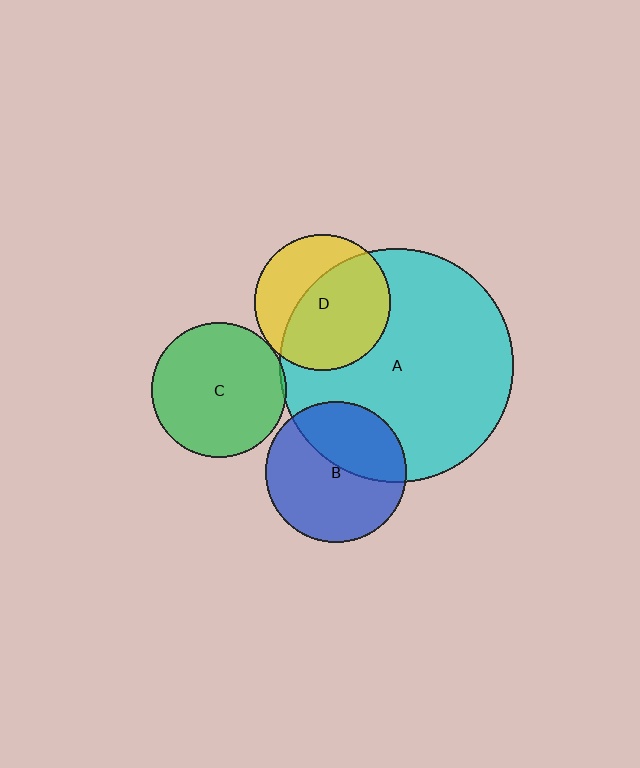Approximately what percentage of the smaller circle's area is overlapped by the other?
Approximately 5%.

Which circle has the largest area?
Circle A (cyan).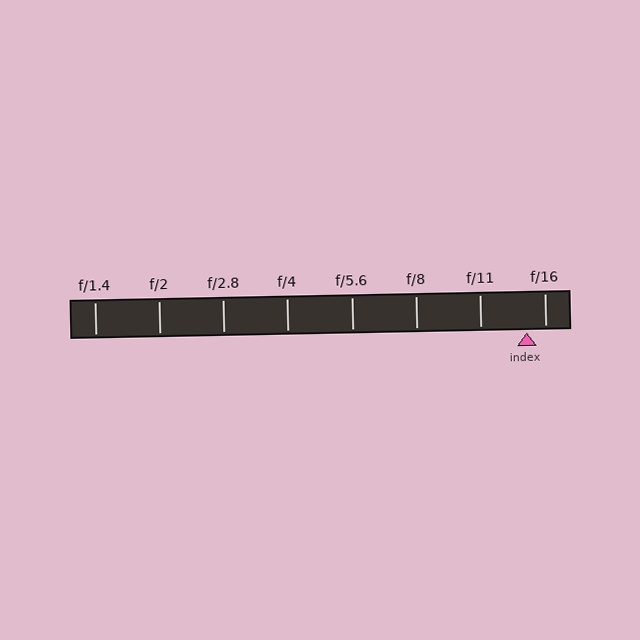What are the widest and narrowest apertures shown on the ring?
The widest aperture shown is f/1.4 and the narrowest is f/16.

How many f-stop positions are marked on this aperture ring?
There are 8 f-stop positions marked.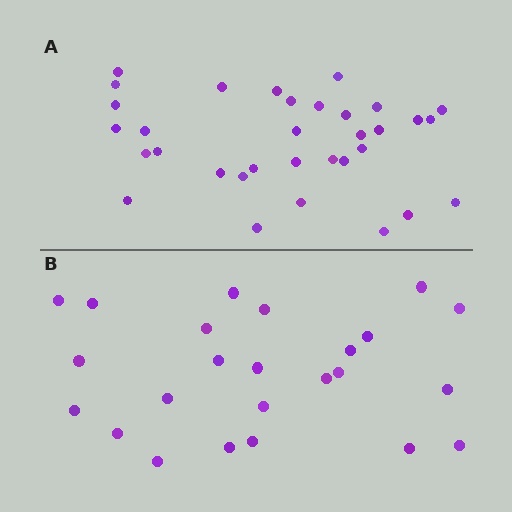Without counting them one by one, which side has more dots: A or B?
Region A (the top region) has more dots.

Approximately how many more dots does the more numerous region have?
Region A has roughly 8 or so more dots than region B.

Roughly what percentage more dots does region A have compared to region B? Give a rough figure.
About 40% more.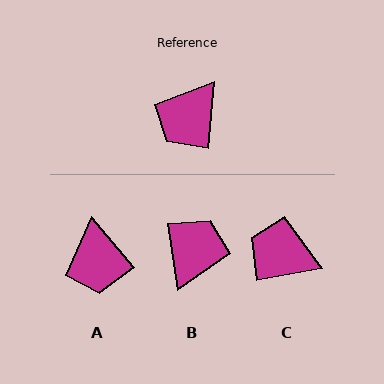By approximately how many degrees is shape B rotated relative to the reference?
Approximately 167 degrees clockwise.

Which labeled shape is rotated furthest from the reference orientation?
B, about 167 degrees away.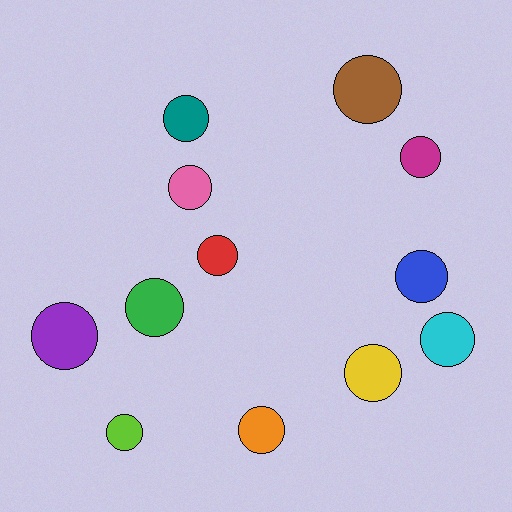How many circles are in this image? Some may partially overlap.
There are 12 circles.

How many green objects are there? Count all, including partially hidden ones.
There is 1 green object.